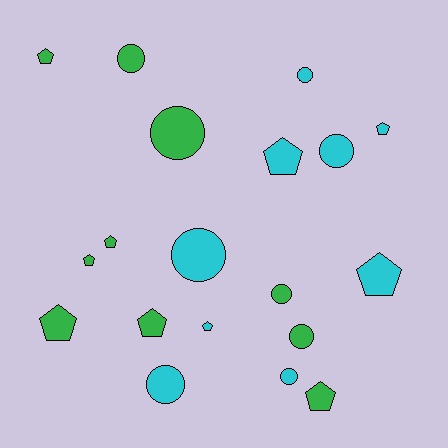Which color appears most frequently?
Green, with 10 objects.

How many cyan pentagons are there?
There are 4 cyan pentagons.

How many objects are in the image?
There are 19 objects.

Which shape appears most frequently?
Pentagon, with 10 objects.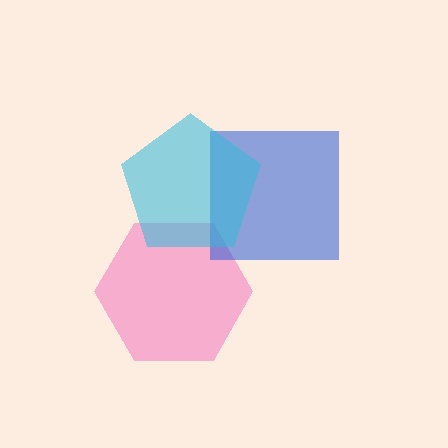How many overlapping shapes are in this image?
There are 3 overlapping shapes in the image.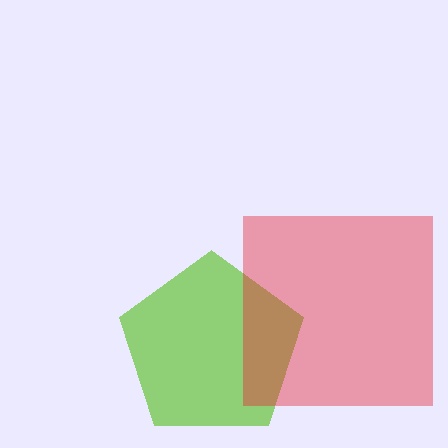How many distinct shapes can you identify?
There are 2 distinct shapes: a lime pentagon, a red square.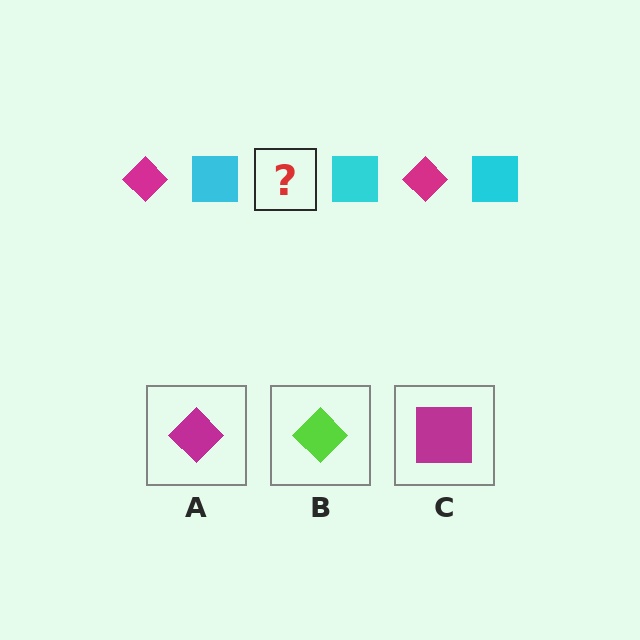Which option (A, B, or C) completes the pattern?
A.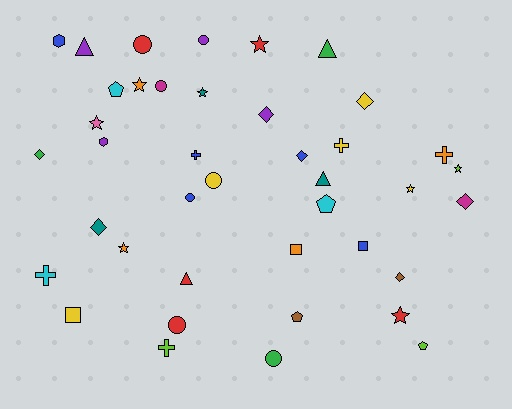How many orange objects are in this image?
There are 4 orange objects.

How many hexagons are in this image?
There are 2 hexagons.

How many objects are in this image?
There are 40 objects.